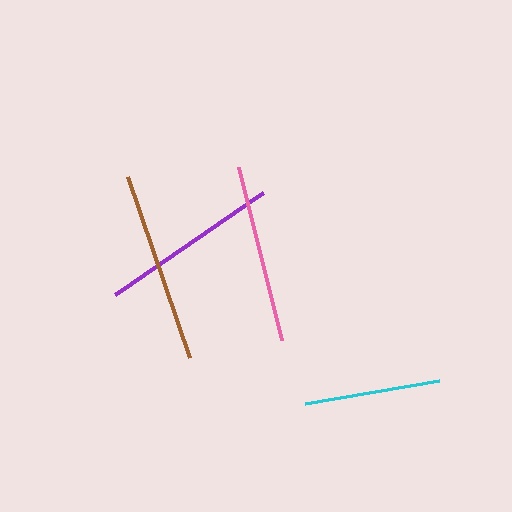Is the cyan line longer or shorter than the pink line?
The pink line is longer than the cyan line.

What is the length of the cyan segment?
The cyan segment is approximately 135 pixels long.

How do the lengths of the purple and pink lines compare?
The purple and pink lines are approximately the same length.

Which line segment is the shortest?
The cyan line is the shortest at approximately 135 pixels.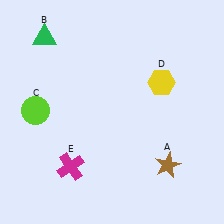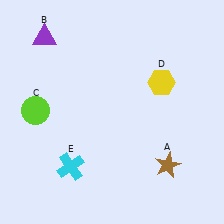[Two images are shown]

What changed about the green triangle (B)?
In Image 1, B is green. In Image 2, it changed to purple.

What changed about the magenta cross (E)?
In Image 1, E is magenta. In Image 2, it changed to cyan.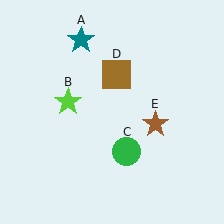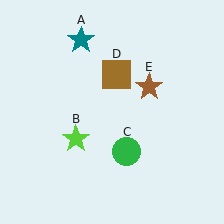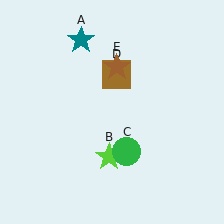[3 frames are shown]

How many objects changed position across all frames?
2 objects changed position: lime star (object B), brown star (object E).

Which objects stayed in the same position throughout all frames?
Teal star (object A) and green circle (object C) and brown square (object D) remained stationary.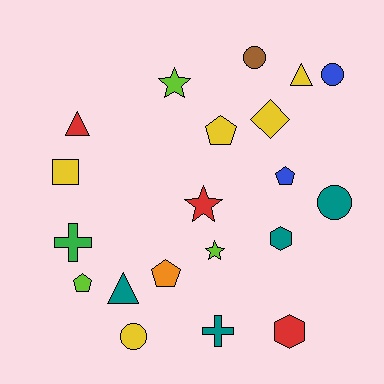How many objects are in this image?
There are 20 objects.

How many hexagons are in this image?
There are 2 hexagons.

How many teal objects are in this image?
There are 4 teal objects.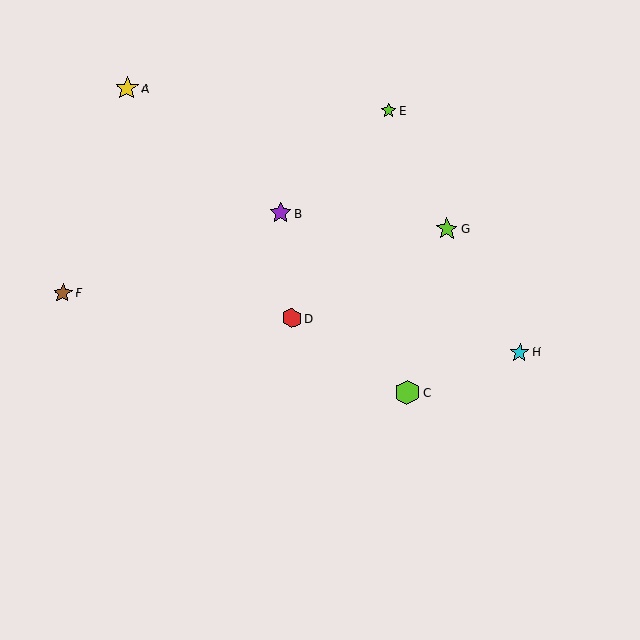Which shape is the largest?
The lime hexagon (labeled C) is the largest.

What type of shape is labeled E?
Shape E is a lime star.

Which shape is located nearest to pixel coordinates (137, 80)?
The yellow star (labeled A) at (127, 88) is nearest to that location.